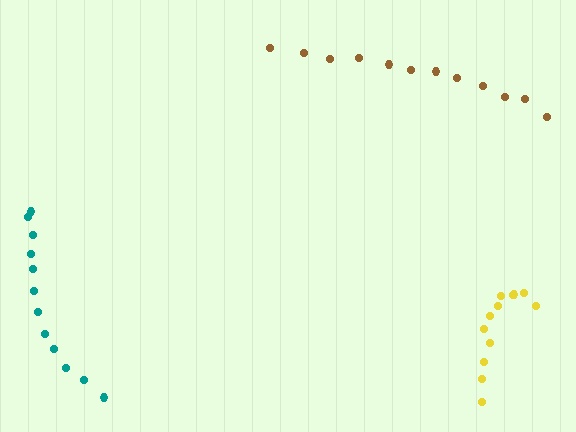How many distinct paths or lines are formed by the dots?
There are 3 distinct paths.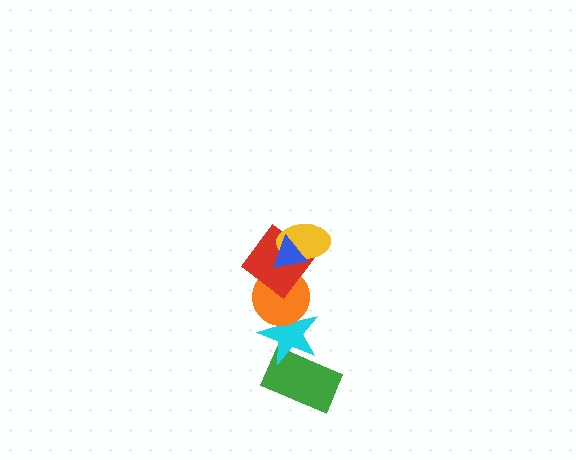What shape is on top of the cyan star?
The orange circle is on top of the cyan star.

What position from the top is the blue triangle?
The blue triangle is 1st from the top.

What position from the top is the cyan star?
The cyan star is 5th from the top.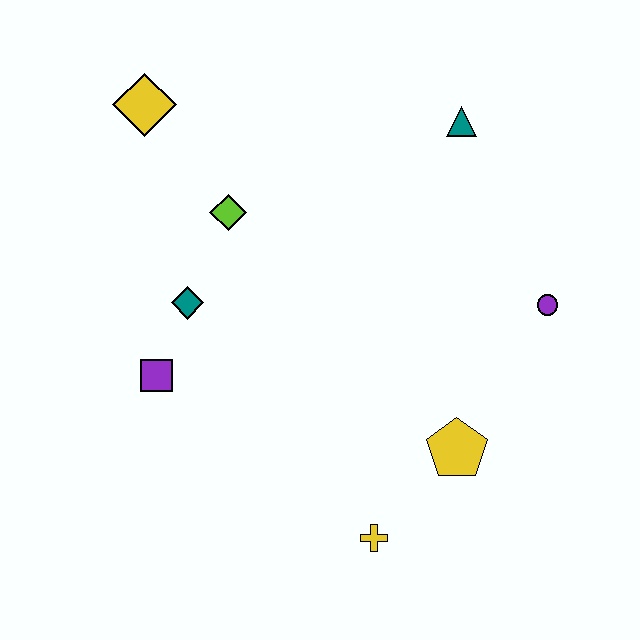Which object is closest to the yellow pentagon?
The yellow cross is closest to the yellow pentagon.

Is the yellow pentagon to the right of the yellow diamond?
Yes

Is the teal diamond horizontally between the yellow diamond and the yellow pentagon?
Yes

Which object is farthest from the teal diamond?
The purple circle is farthest from the teal diamond.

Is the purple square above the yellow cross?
Yes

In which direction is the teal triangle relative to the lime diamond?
The teal triangle is to the right of the lime diamond.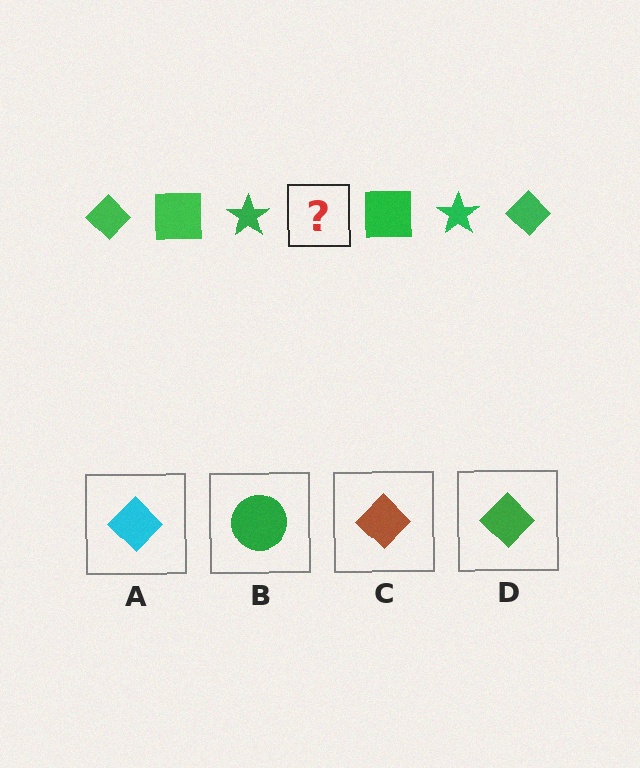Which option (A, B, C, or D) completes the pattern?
D.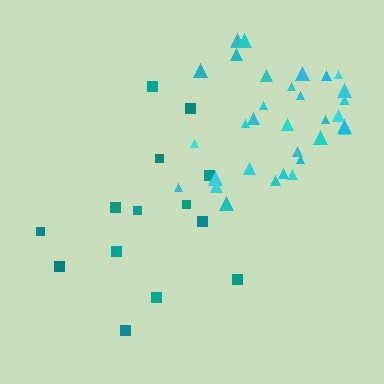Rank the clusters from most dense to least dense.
cyan, teal.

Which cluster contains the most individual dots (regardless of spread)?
Cyan (34).